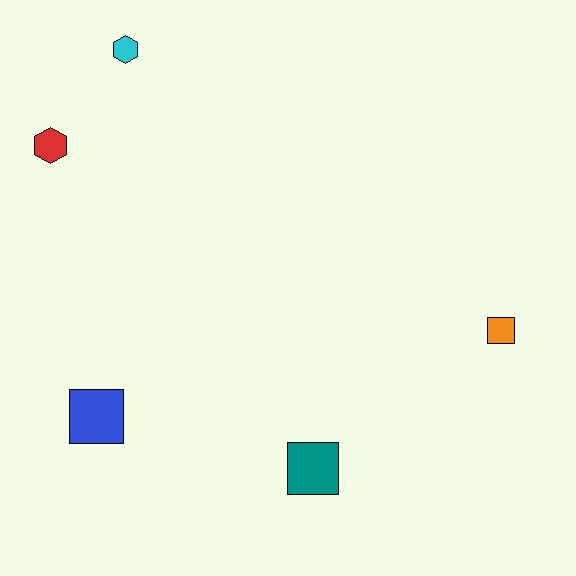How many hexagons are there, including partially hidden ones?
There are 2 hexagons.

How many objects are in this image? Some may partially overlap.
There are 5 objects.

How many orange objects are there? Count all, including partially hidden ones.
There is 1 orange object.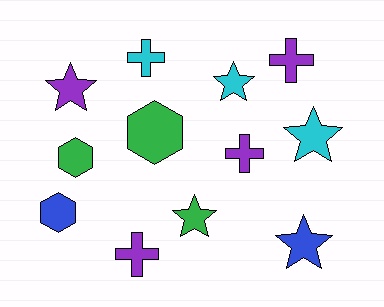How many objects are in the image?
There are 12 objects.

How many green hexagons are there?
There are 2 green hexagons.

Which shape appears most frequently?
Star, with 5 objects.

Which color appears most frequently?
Purple, with 4 objects.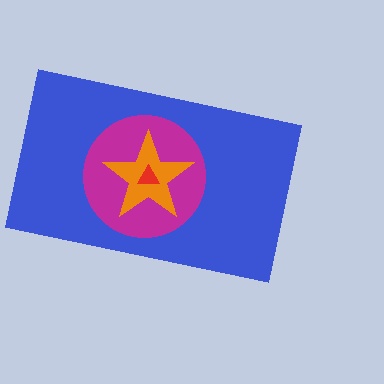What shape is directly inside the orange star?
The red triangle.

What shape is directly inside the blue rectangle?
The magenta circle.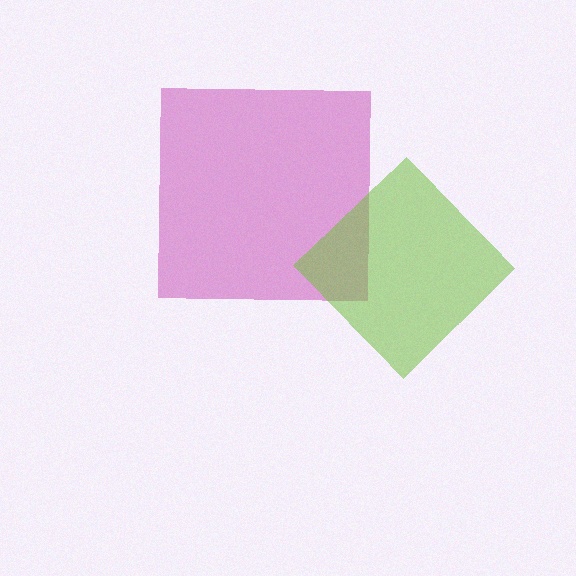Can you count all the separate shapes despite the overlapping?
Yes, there are 2 separate shapes.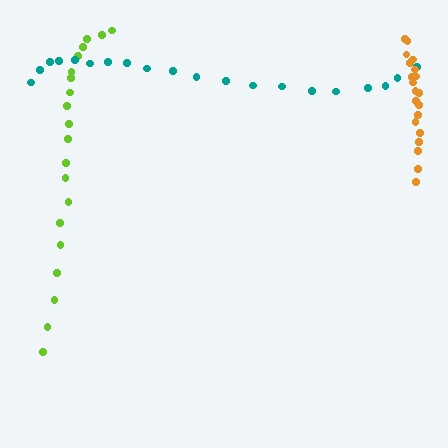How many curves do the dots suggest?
There are 3 distinct paths.